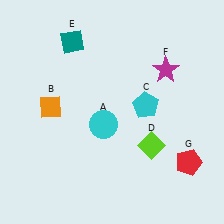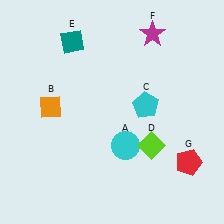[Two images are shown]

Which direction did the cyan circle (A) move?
The cyan circle (A) moved right.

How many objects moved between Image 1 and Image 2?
2 objects moved between the two images.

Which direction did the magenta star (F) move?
The magenta star (F) moved up.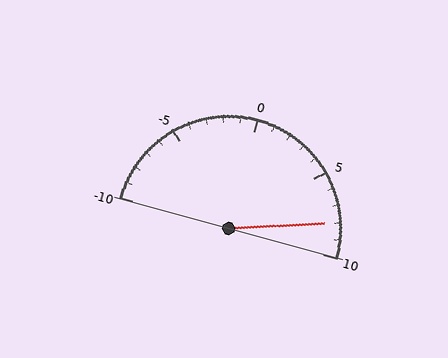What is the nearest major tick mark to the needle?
The nearest major tick mark is 10.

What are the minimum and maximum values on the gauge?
The gauge ranges from -10 to 10.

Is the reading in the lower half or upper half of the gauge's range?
The reading is in the upper half of the range (-10 to 10).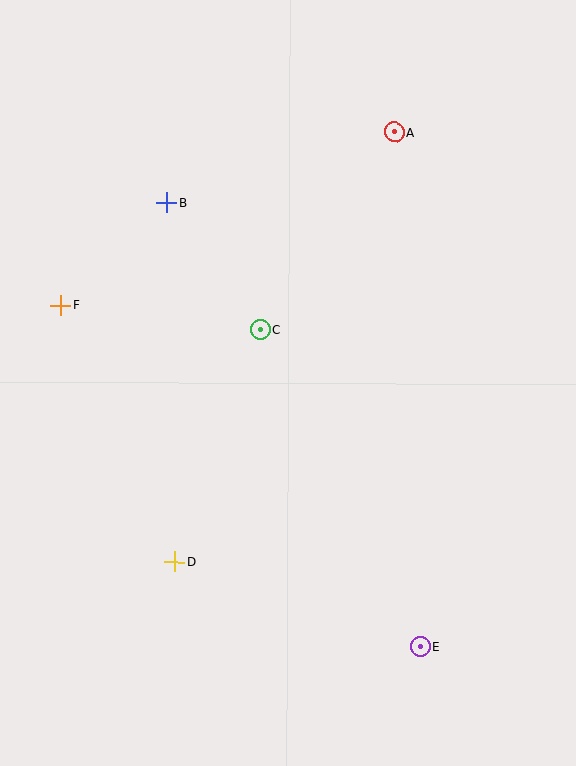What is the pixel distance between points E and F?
The distance between E and F is 495 pixels.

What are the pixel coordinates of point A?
Point A is at (394, 132).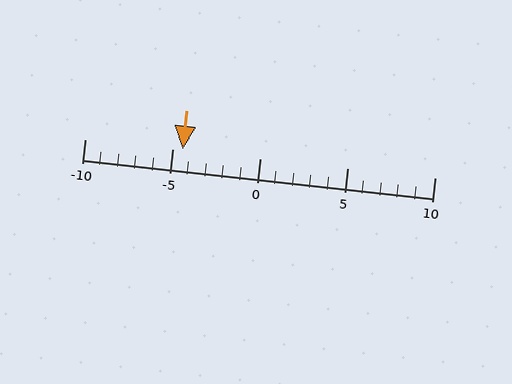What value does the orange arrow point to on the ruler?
The orange arrow points to approximately -4.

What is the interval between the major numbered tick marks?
The major tick marks are spaced 5 units apart.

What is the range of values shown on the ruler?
The ruler shows values from -10 to 10.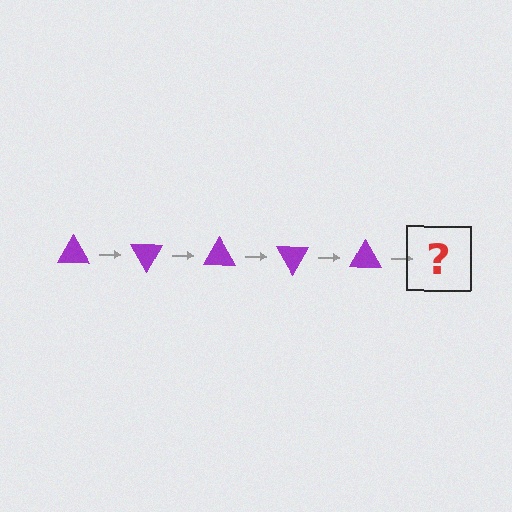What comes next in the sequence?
The next element should be a purple triangle rotated 300 degrees.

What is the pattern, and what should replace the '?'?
The pattern is that the triangle rotates 60 degrees each step. The '?' should be a purple triangle rotated 300 degrees.